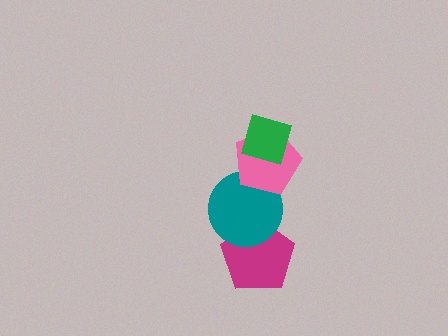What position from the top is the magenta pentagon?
The magenta pentagon is 4th from the top.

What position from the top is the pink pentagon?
The pink pentagon is 2nd from the top.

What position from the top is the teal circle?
The teal circle is 3rd from the top.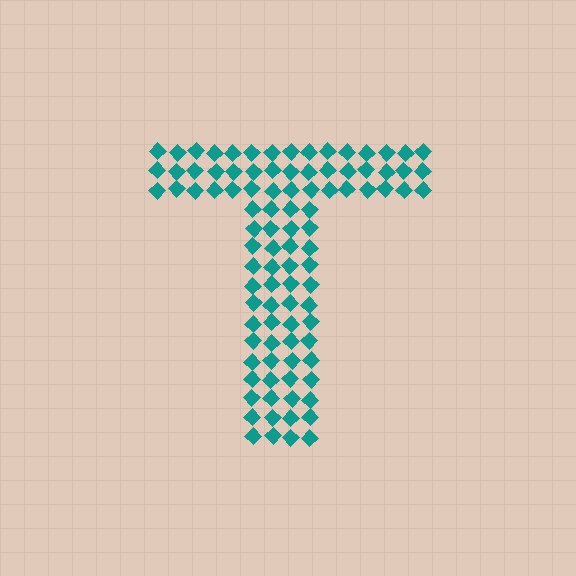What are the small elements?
The small elements are diamonds.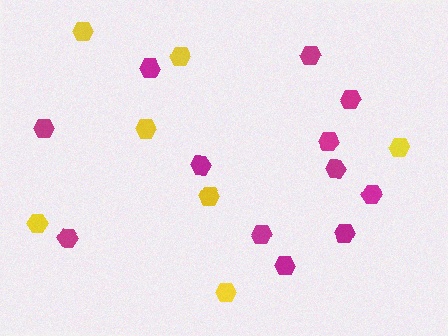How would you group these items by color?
There are 2 groups: one group of magenta hexagons (12) and one group of yellow hexagons (7).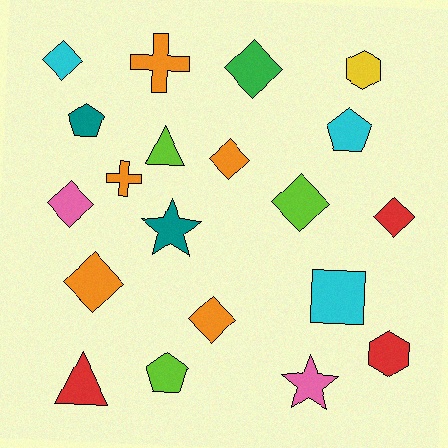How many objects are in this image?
There are 20 objects.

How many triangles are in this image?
There are 2 triangles.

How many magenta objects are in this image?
There are no magenta objects.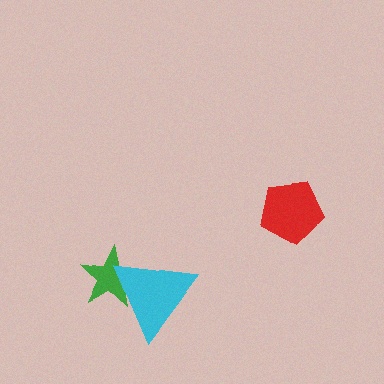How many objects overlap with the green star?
1 object overlaps with the green star.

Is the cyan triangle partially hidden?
No, no other shape covers it.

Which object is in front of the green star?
The cyan triangle is in front of the green star.